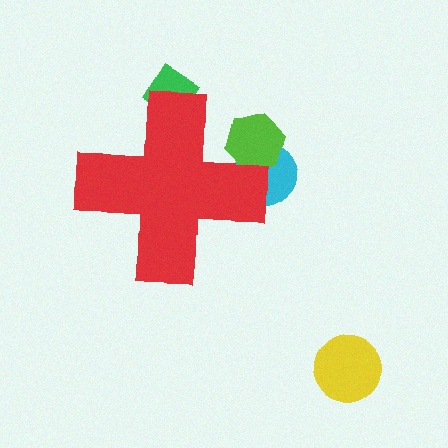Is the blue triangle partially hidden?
Yes, the blue triangle is partially hidden behind the red cross.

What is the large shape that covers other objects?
A red cross.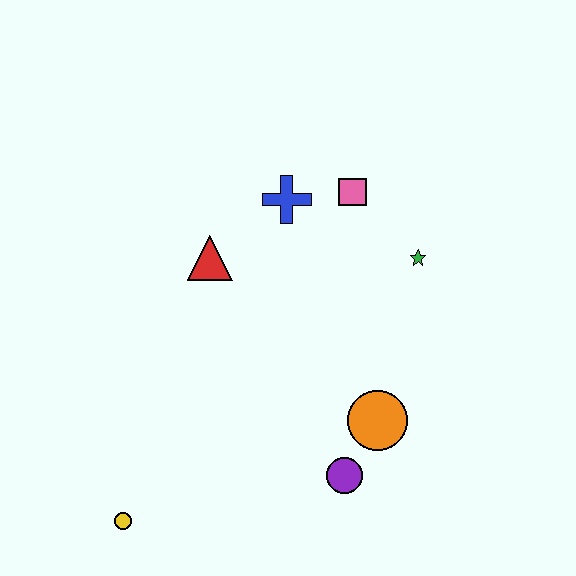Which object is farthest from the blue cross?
The yellow circle is farthest from the blue cross.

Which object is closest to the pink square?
The blue cross is closest to the pink square.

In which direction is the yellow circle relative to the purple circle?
The yellow circle is to the left of the purple circle.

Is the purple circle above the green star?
No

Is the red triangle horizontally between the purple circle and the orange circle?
No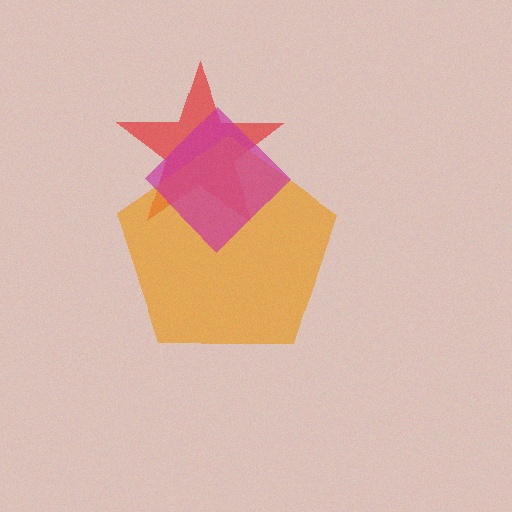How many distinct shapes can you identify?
There are 3 distinct shapes: a red star, an orange pentagon, a magenta diamond.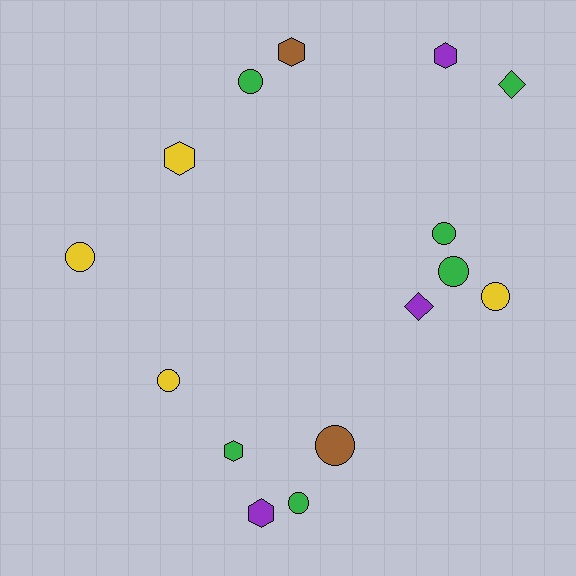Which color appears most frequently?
Green, with 6 objects.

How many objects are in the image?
There are 15 objects.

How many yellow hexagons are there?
There is 1 yellow hexagon.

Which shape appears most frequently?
Circle, with 8 objects.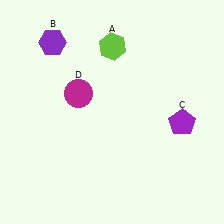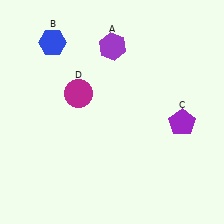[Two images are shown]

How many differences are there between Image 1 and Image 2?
There are 2 differences between the two images.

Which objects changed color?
A changed from lime to purple. B changed from purple to blue.